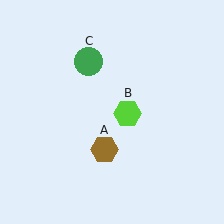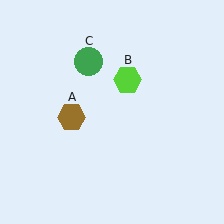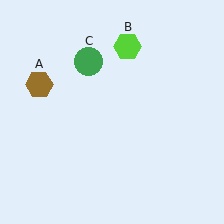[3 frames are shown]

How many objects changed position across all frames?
2 objects changed position: brown hexagon (object A), lime hexagon (object B).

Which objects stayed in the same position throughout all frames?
Green circle (object C) remained stationary.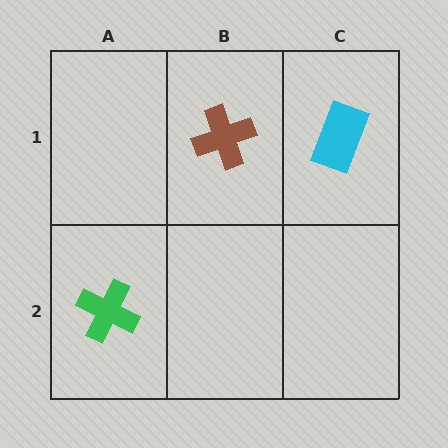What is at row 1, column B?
A brown cross.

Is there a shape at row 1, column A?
No, that cell is empty.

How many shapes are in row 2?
1 shape.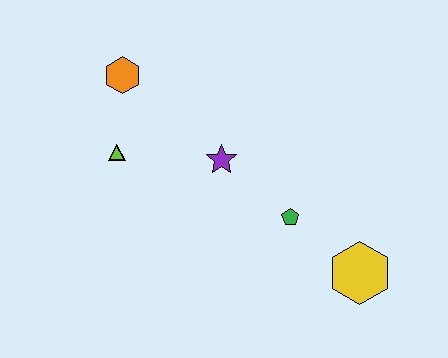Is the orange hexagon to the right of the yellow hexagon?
No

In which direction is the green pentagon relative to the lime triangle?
The green pentagon is to the right of the lime triangle.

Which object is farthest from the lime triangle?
The yellow hexagon is farthest from the lime triangle.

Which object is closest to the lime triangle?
The orange hexagon is closest to the lime triangle.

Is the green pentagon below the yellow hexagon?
No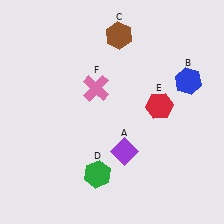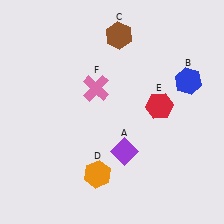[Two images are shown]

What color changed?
The hexagon (D) changed from green in Image 1 to orange in Image 2.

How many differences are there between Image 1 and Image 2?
There is 1 difference between the two images.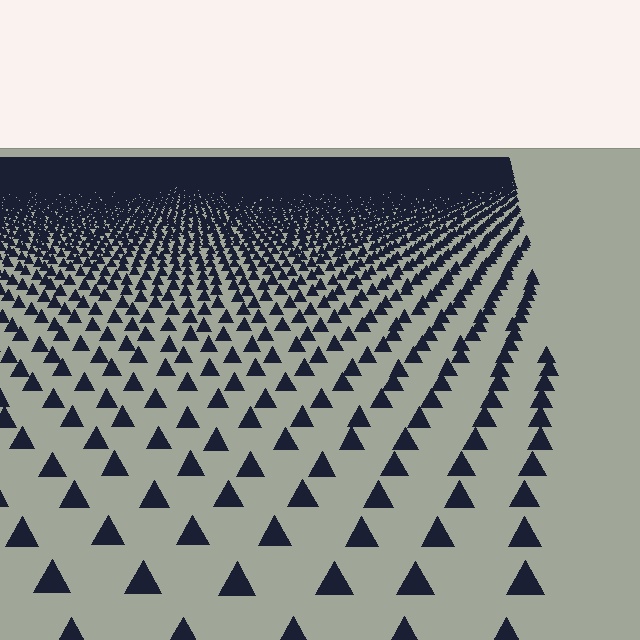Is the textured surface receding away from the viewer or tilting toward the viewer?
The surface is receding away from the viewer. Texture elements get smaller and denser toward the top.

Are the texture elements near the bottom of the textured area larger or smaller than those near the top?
Larger. Near the bottom, elements are closer to the viewer and appear at a bigger on-screen size.